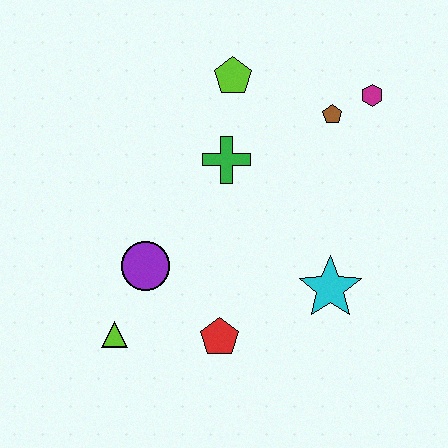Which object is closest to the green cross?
The lime pentagon is closest to the green cross.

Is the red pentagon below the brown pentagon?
Yes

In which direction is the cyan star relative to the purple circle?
The cyan star is to the right of the purple circle.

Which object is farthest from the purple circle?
The magenta hexagon is farthest from the purple circle.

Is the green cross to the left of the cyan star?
Yes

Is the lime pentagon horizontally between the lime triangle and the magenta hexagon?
Yes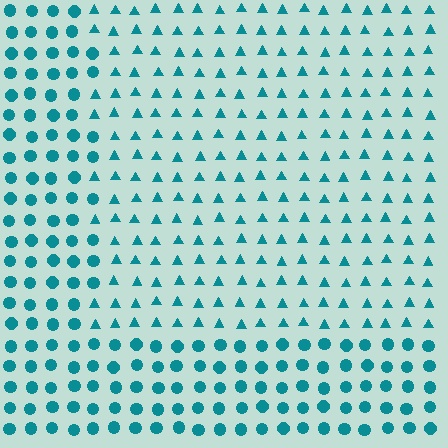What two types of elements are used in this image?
The image uses triangles inside the rectangle region and circles outside it.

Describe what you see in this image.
The image is filled with small teal elements arranged in a uniform grid. A rectangle-shaped region contains triangles, while the surrounding area contains circles. The boundary is defined purely by the change in element shape.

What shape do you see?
I see a rectangle.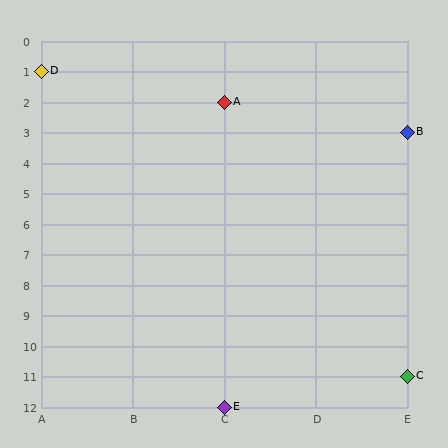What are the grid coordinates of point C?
Point C is at grid coordinates (E, 11).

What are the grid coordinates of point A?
Point A is at grid coordinates (C, 2).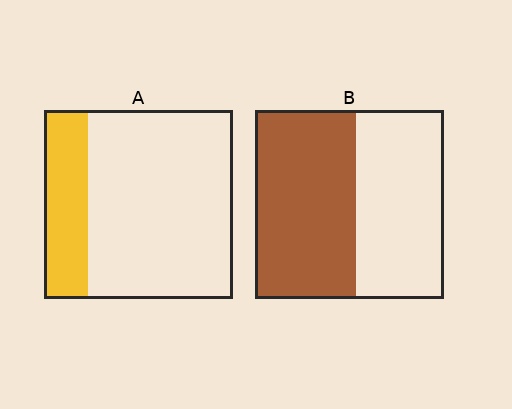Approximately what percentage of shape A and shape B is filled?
A is approximately 25% and B is approximately 55%.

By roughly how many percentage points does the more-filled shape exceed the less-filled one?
By roughly 30 percentage points (B over A).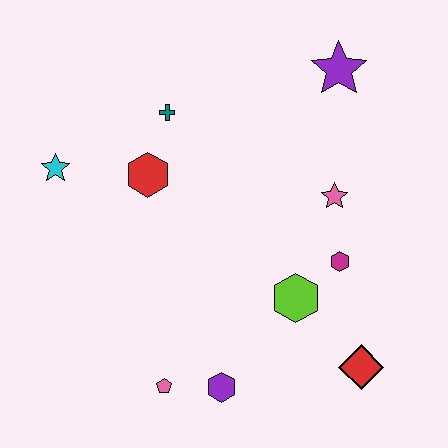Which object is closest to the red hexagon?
The teal cross is closest to the red hexagon.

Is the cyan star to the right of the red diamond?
No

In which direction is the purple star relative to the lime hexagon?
The purple star is above the lime hexagon.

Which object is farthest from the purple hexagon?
The purple star is farthest from the purple hexagon.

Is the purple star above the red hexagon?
Yes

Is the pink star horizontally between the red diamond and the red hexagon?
Yes